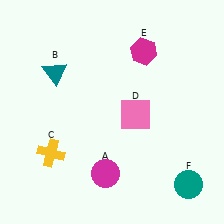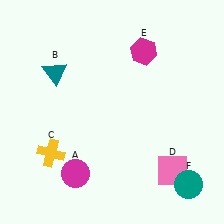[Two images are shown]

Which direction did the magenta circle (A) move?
The magenta circle (A) moved left.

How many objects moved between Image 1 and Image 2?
2 objects moved between the two images.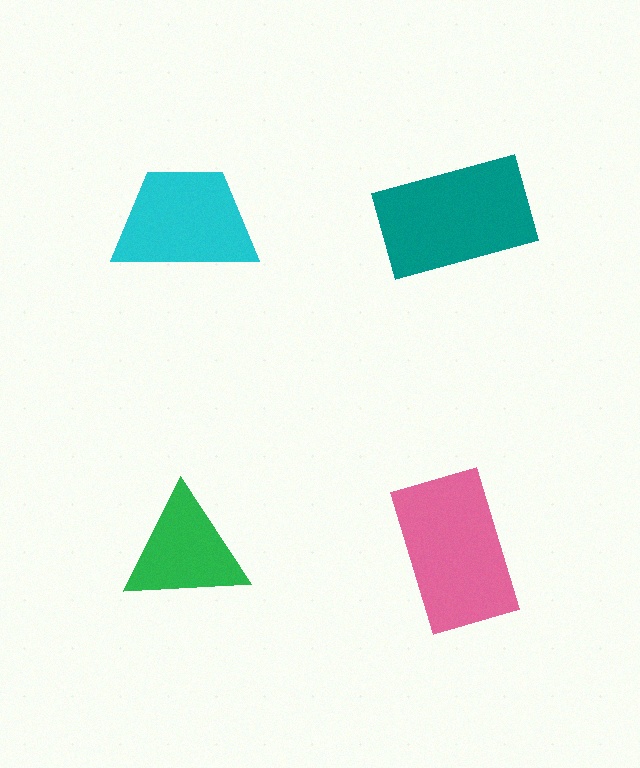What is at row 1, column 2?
A teal rectangle.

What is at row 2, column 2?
A pink rectangle.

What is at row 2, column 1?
A green triangle.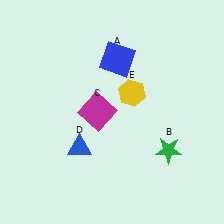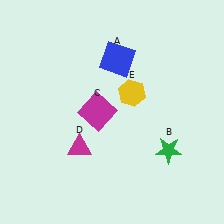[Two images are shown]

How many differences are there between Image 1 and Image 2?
There is 1 difference between the two images.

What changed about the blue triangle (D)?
In Image 1, D is blue. In Image 2, it changed to magenta.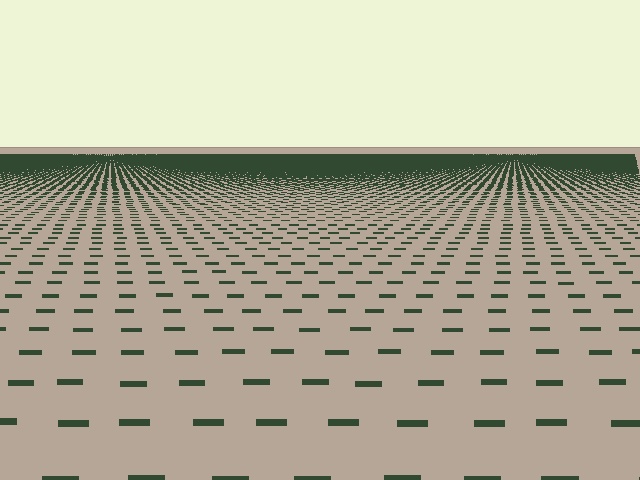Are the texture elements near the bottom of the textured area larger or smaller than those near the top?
Larger. Near the bottom, elements are closer to the viewer and appear at a bigger on-screen size.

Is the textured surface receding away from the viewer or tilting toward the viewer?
The surface is receding away from the viewer. Texture elements get smaller and denser toward the top.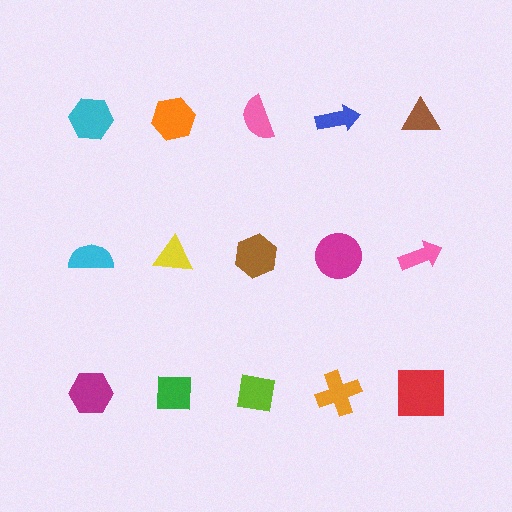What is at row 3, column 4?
An orange cross.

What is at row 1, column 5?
A brown triangle.